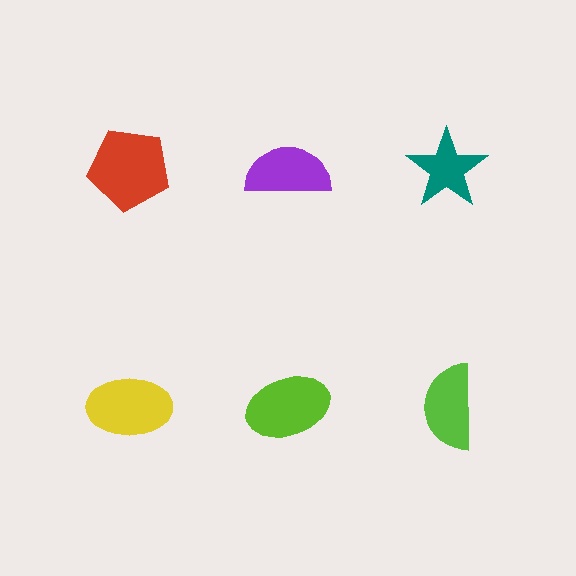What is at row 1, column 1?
A red pentagon.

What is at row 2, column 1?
A yellow ellipse.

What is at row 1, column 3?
A teal star.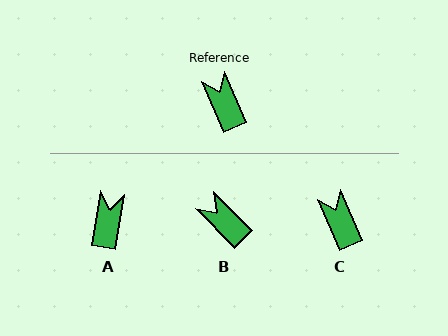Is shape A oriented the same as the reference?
No, it is off by about 34 degrees.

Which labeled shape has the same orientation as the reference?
C.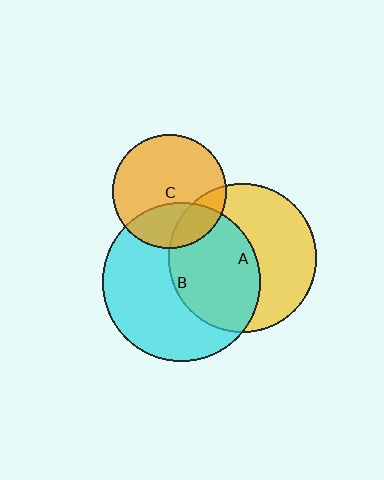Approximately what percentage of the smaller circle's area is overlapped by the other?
Approximately 30%.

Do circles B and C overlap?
Yes.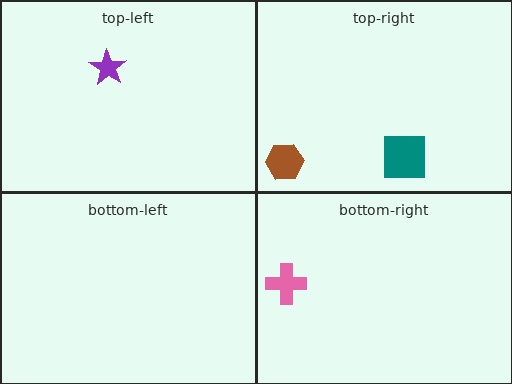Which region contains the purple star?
The top-left region.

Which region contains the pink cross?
The bottom-right region.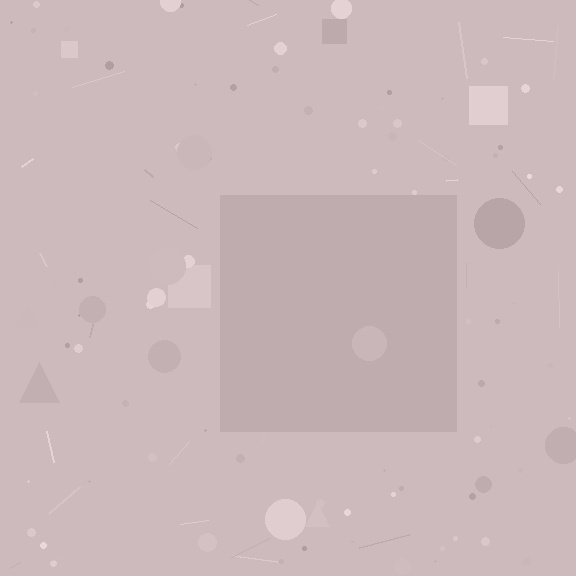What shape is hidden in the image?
A square is hidden in the image.